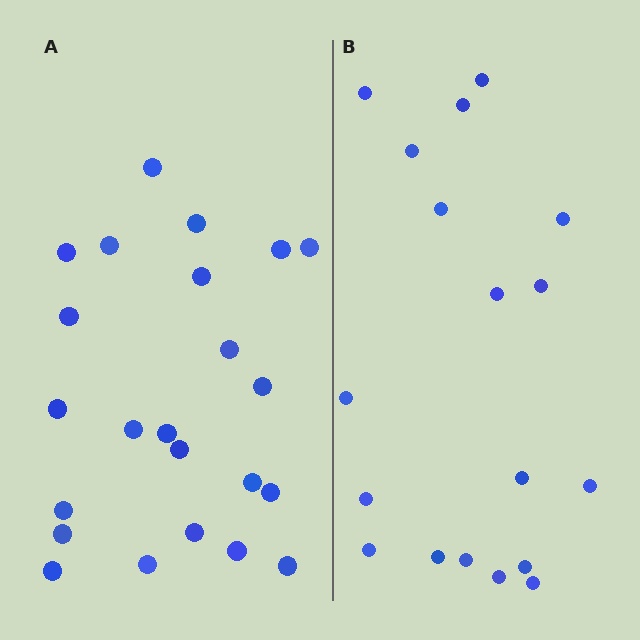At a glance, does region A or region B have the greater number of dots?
Region A (the left region) has more dots.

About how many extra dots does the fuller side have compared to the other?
Region A has about 5 more dots than region B.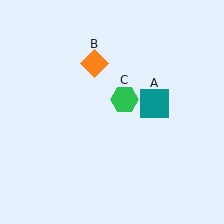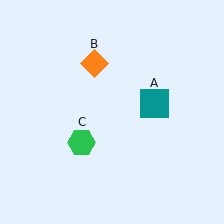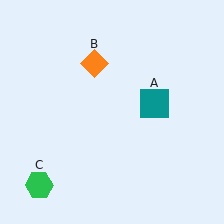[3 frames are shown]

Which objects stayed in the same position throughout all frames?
Teal square (object A) and orange diamond (object B) remained stationary.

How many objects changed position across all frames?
1 object changed position: green hexagon (object C).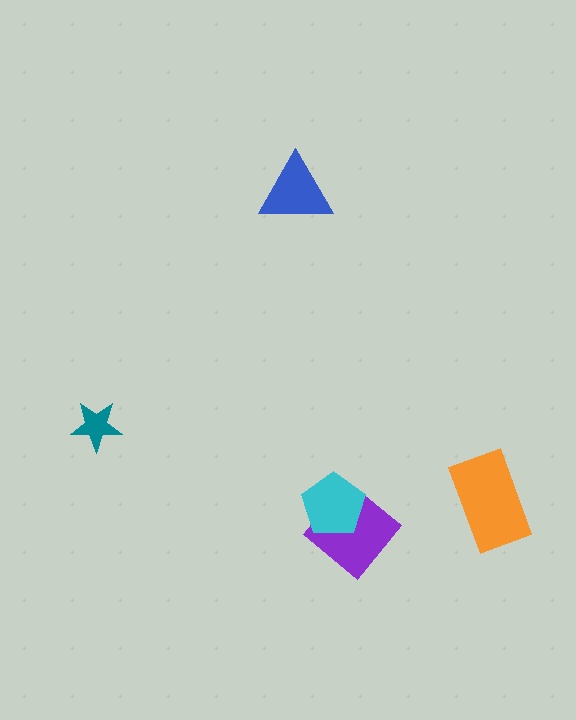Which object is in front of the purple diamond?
The cyan pentagon is in front of the purple diamond.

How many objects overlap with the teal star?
0 objects overlap with the teal star.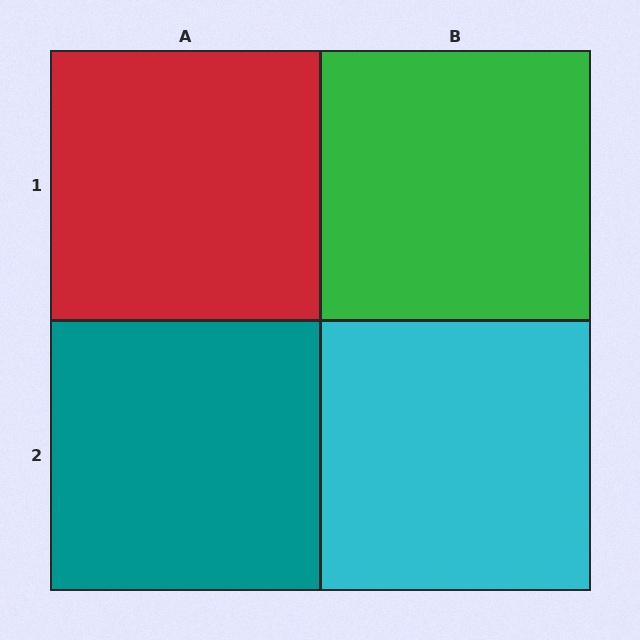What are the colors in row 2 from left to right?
Teal, cyan.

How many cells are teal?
1 cell is teal.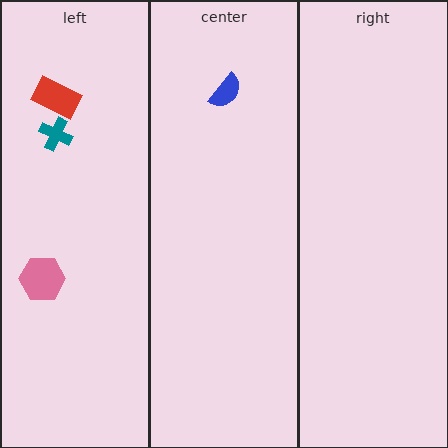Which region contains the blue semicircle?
The center region.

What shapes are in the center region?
The blue semicircle.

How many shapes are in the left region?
3.